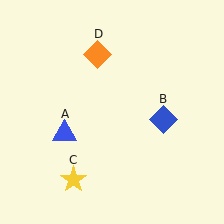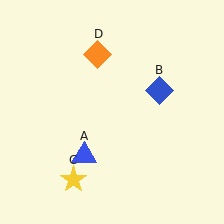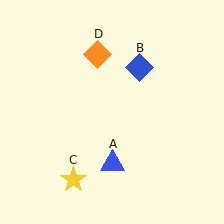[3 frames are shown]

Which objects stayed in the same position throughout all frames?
Yellow star (object C) and orange diamond (object D) remained stationary.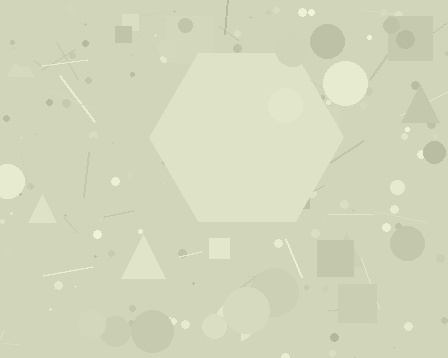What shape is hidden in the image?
A hexagon is hidden in the image.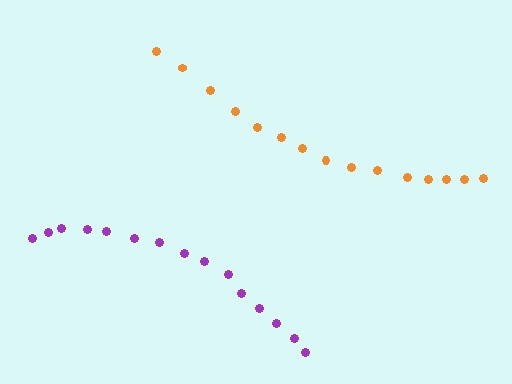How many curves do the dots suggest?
There are 2 distinct paths.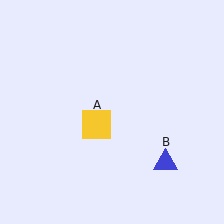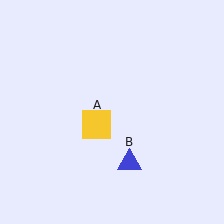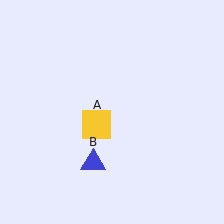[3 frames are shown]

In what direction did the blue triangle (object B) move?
The blue triangle (object B) moved left.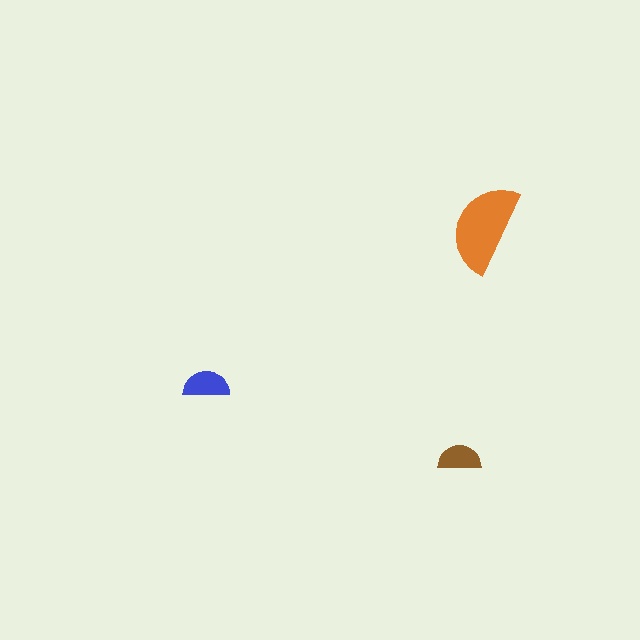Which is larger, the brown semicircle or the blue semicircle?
The blue one.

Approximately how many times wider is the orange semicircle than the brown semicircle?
About 2 times wider.